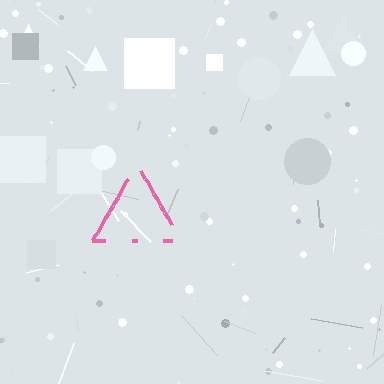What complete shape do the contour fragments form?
The contour fragments form a triangle.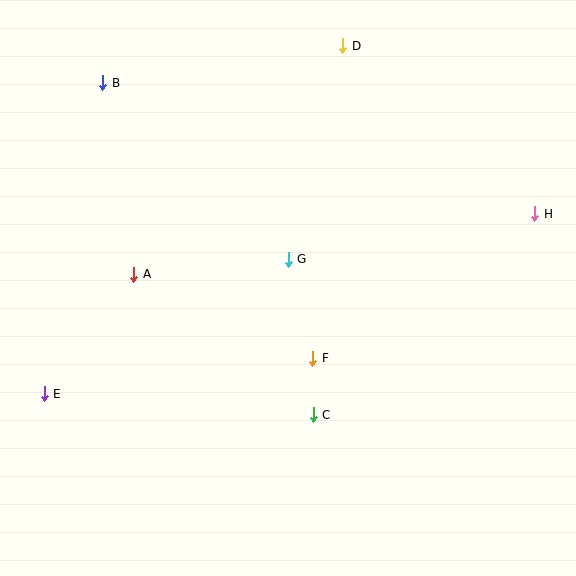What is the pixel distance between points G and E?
The distance between G and E is 279 pixels.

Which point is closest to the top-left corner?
Point B is closest to the top-left corner.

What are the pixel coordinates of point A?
Point A is at (134, 274).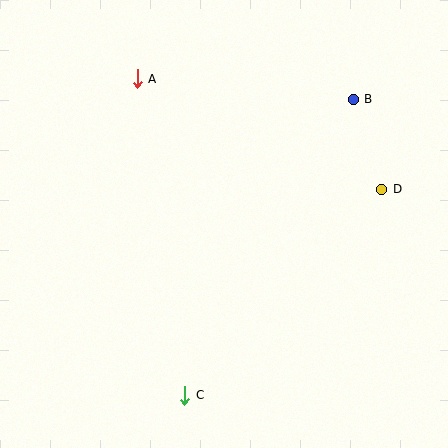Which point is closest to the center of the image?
Point D at (382, 189) is closest to the center.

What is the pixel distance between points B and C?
The distance between B and C is 341 pixels.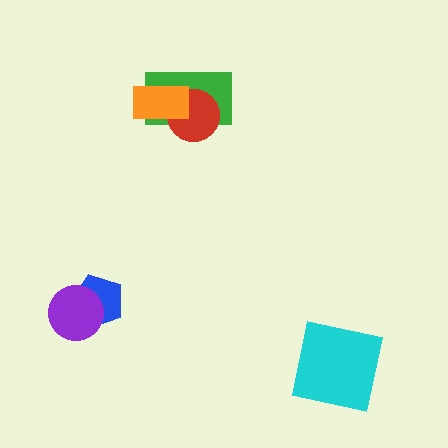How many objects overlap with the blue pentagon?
1 object overlaps with the blue pentagon.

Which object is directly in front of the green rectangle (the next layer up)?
The red circle is directly in front of the green rectangle.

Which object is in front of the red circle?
The orange rectangle is in front of the red circle.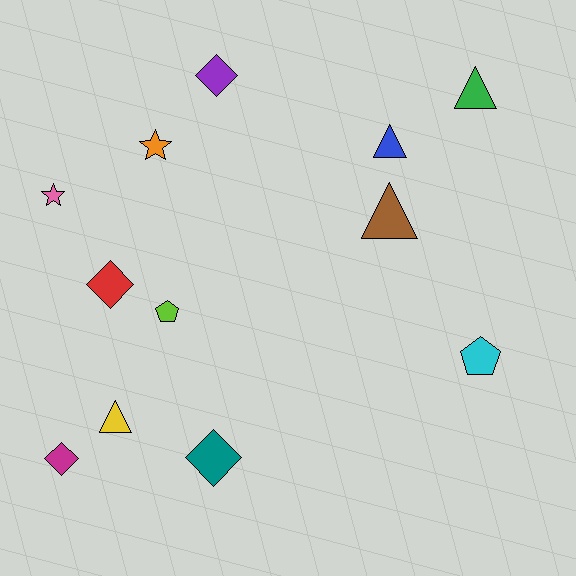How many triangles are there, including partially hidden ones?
There are 4 triangles.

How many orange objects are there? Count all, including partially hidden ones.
There is 1 orange object.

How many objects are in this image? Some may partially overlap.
There are 12 objects.